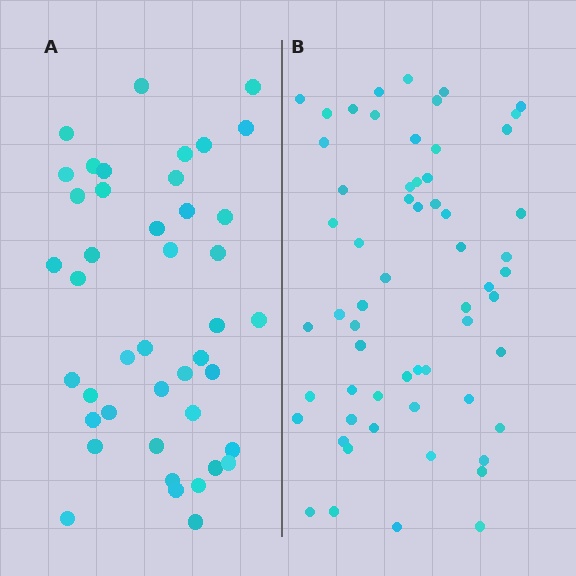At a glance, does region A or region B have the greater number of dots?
Region B (the right region) has more dots.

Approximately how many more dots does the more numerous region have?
Region B has approximately 15 more dots than region A.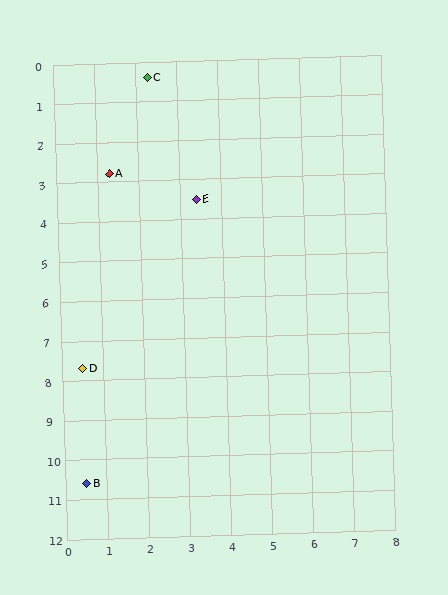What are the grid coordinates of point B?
Point B is at approximately (0.5, 10.6).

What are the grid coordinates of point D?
Point D is at approximately (0.5, 7.7).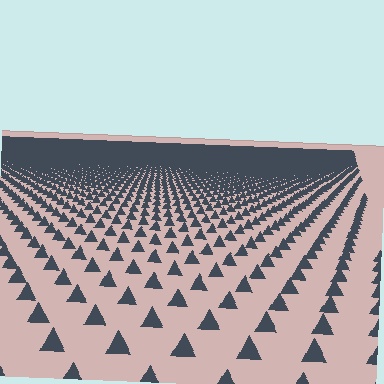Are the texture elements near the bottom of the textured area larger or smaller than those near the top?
Larger. Near the bottom, elements are closer to the viewer and appear at a bigger on-screen size.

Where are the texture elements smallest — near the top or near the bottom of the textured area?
Near the top.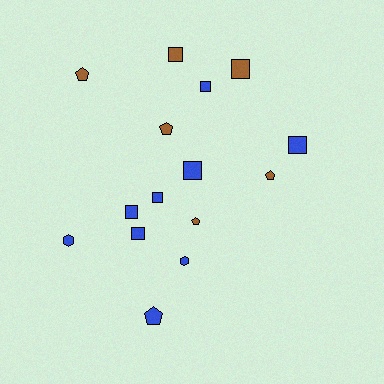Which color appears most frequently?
Blue, with 9 objects.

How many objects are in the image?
There are 15 objects.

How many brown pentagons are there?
There are 4 brown pentagons.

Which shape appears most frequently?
Square, with 8 objects.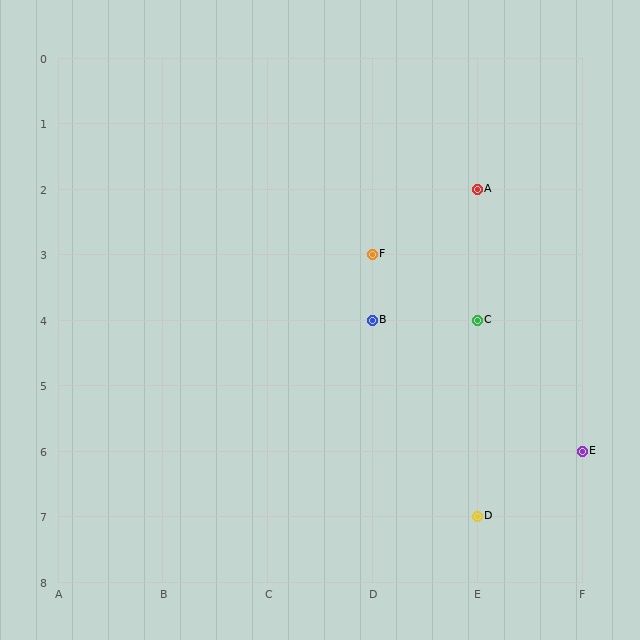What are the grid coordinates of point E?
Point E is at grid coordinates (F, 6).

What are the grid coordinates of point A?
Point A is at grid coordinates (E, 2).